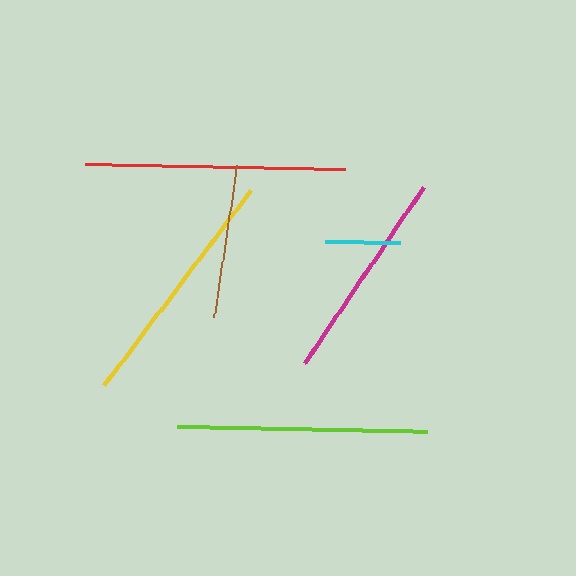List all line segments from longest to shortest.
From longest to shortest: red, lime, yellow, magenta, brown, cyan.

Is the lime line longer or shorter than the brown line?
The lime line is longer than the brown line.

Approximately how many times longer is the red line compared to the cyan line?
The red line is approximately 3.5 times the length of the cyan line.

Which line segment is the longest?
The red line is the longest at approximately 259 pixels.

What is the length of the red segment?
The red segment is approximately 259 pixels long.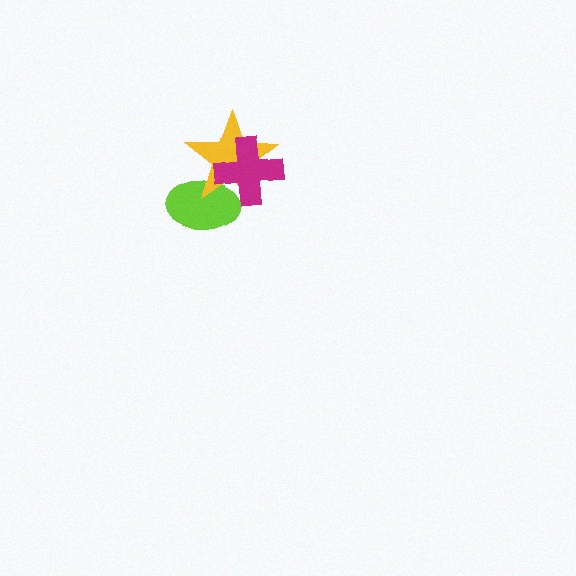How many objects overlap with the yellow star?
2 objects overlap with the yellow star.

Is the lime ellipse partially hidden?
Yes, it is partially covered by another shape.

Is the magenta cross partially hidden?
No, no other shape covers it.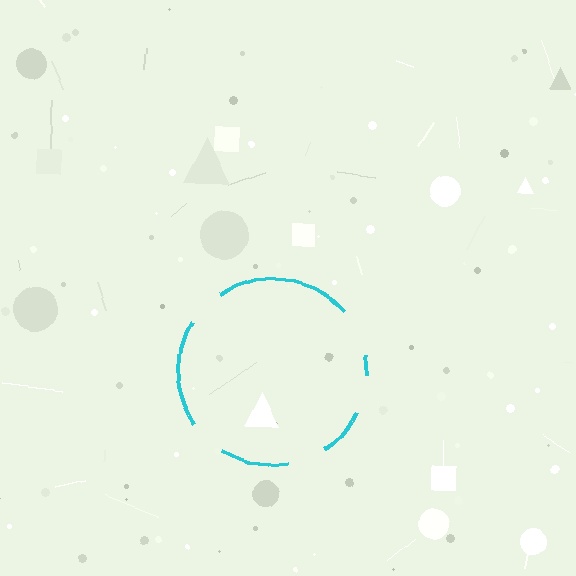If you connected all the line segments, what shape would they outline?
They would outline a circle.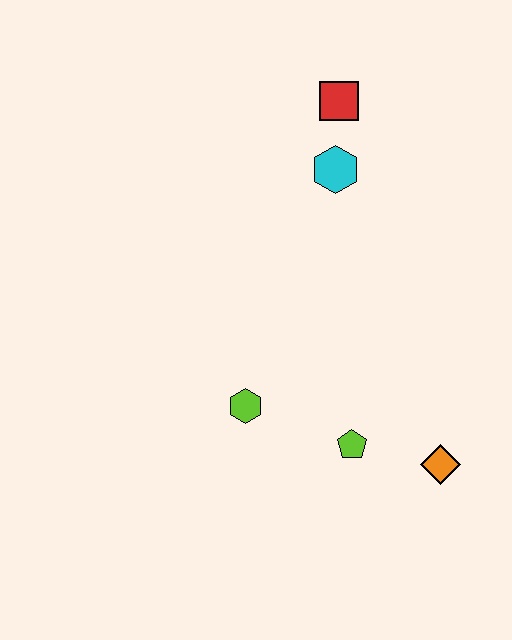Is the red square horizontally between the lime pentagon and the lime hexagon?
Yes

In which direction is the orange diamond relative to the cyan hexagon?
The orange diamond is below the cyan hexagon.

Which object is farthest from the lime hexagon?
The red square is farthest from the lime hexagon.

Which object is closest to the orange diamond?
The lime pentagon is closest to the orange diamond.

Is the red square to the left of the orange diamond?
Yes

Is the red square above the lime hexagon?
Yes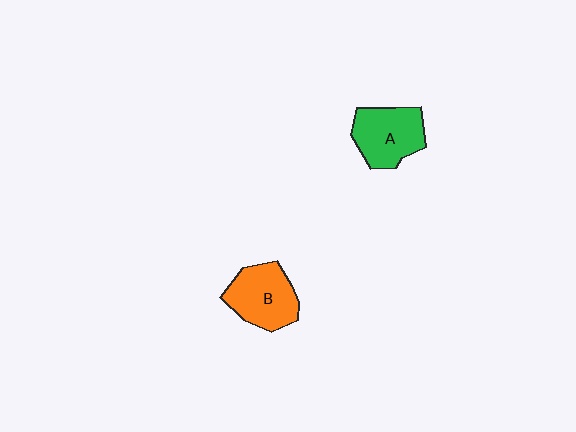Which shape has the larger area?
Shape B (orange).